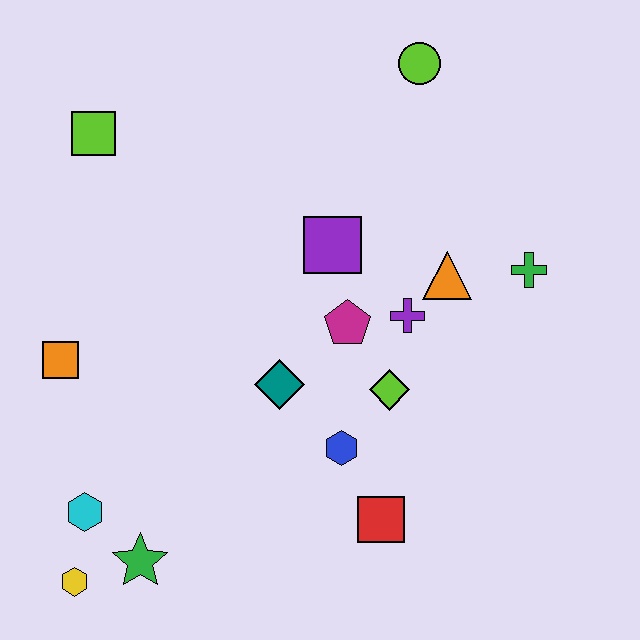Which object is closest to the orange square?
The cyan hexagon is closest to the orange square.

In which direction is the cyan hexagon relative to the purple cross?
The cyan hexagon is to the left of the purple cross.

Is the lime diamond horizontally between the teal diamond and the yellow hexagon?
No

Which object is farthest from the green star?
The lime circle is farthest from the green star.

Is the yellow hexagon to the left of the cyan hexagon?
Yes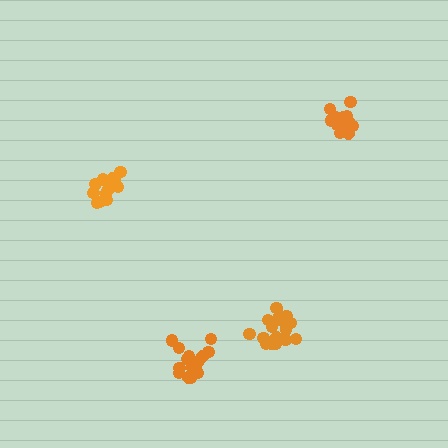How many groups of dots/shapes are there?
There are 4 groups.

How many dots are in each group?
Group 1: 18 dots, Group 2: 18 dots, Group 3: 18 dots, Group 4: 17 dots (71 total).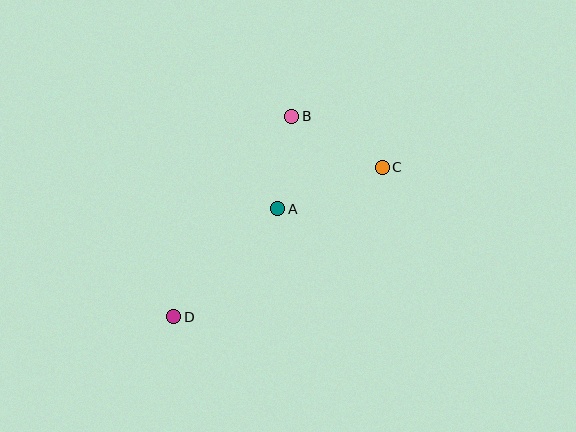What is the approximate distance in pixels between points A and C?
The distance between A and C is approximately 112 pixels.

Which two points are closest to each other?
Points A and B are closest to each other.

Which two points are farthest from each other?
Points C and D are farthest from each other.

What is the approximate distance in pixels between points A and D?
The distance between A and D is approximately 150 pixels.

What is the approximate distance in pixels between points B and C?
The distance between B and C is approximately 104 pixels.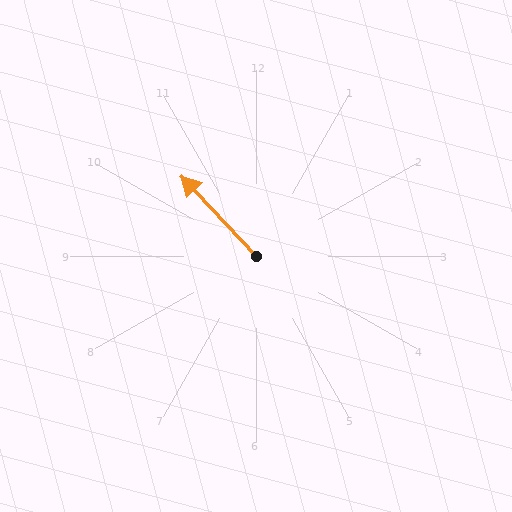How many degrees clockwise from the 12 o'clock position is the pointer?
Approximately 317 degrees.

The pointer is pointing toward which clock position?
Roughly 11 o'clock.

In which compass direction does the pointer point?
Northwest.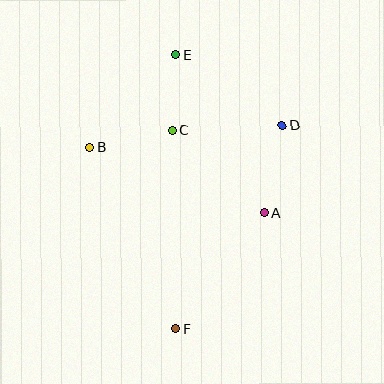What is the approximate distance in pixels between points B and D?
The distance between B and D is approximately 194 pixels.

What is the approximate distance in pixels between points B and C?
The distance between B and C is approximately 84 pixels.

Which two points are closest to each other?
Points C and E are closest to each other.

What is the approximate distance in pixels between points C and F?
The distance between C and F is approximately 199 pixels.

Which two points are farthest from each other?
Points E and F are farthest from each other.